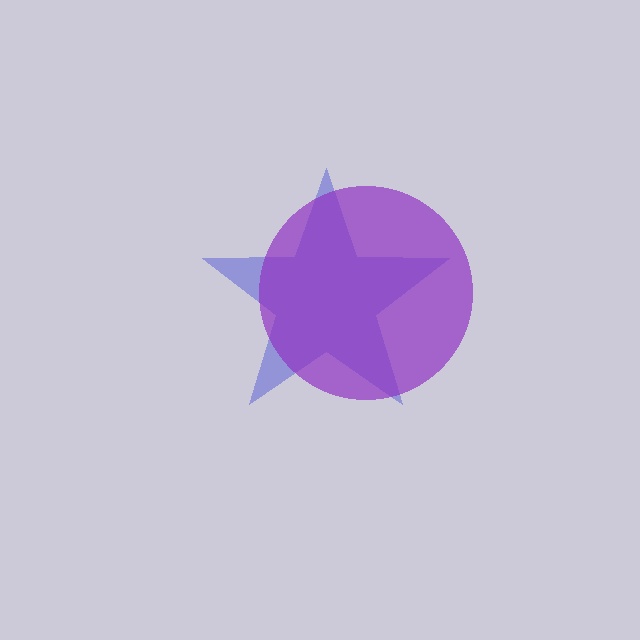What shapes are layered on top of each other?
The layered shapes are: a blue star, a purple circle.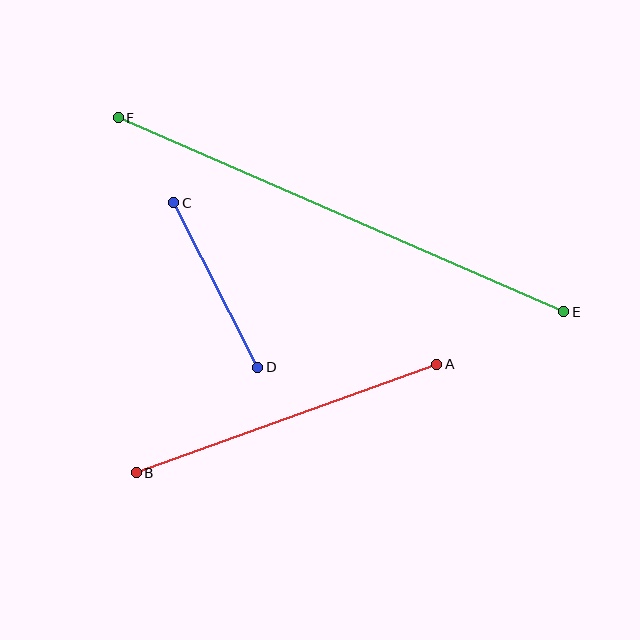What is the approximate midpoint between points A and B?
The midpoint is at approximately (287, 419) pixels.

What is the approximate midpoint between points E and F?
The midpoint is at approximately (341, 215) pixels.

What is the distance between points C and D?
The distance is approximately 184 pixels.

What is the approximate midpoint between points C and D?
The midpoint is at approximately (216, 285) pixels.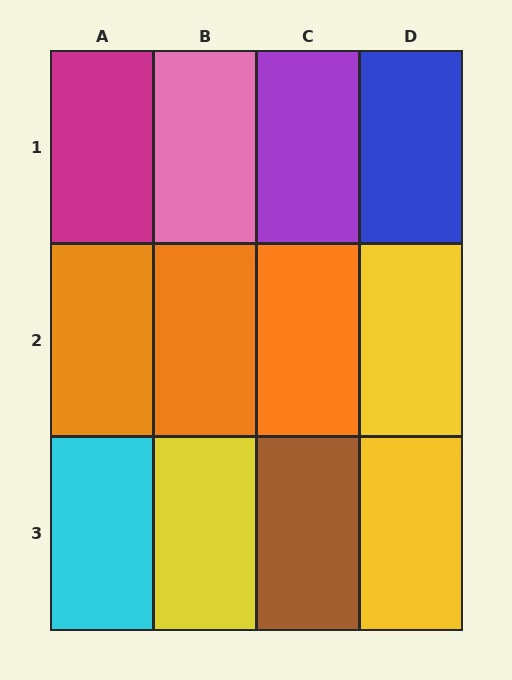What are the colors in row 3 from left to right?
Cyan, yellow, brown, yellow.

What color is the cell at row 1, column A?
Magenta.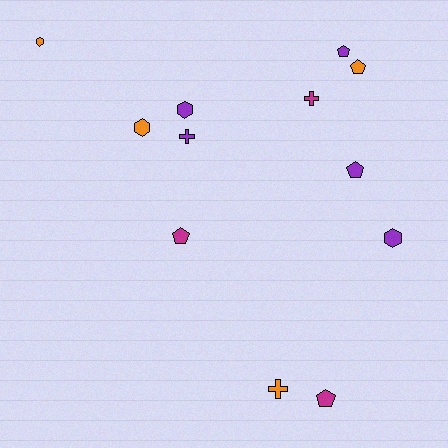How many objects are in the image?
There are 12 objects.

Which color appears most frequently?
Purple, with 5 objects.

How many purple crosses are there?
There is 1 purple cross.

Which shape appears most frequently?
Pentagon, with 5 objects.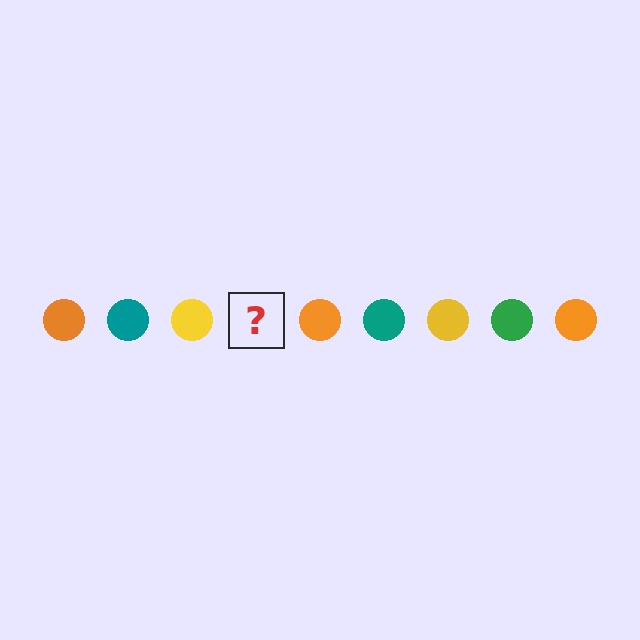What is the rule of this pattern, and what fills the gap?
The rule is that the pattern cycles through orange, teal, yellow, green circles. The gap should be filled with a green circle.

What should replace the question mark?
The question mark should be replaced with a green circle.